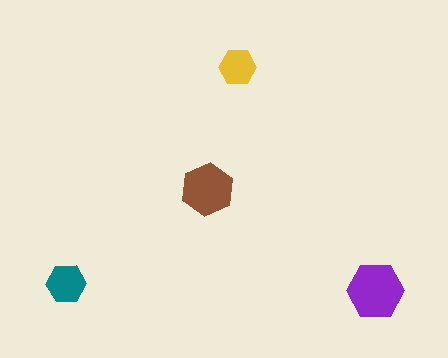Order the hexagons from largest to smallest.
the purple one, the brown one, the teal one, the yellow one.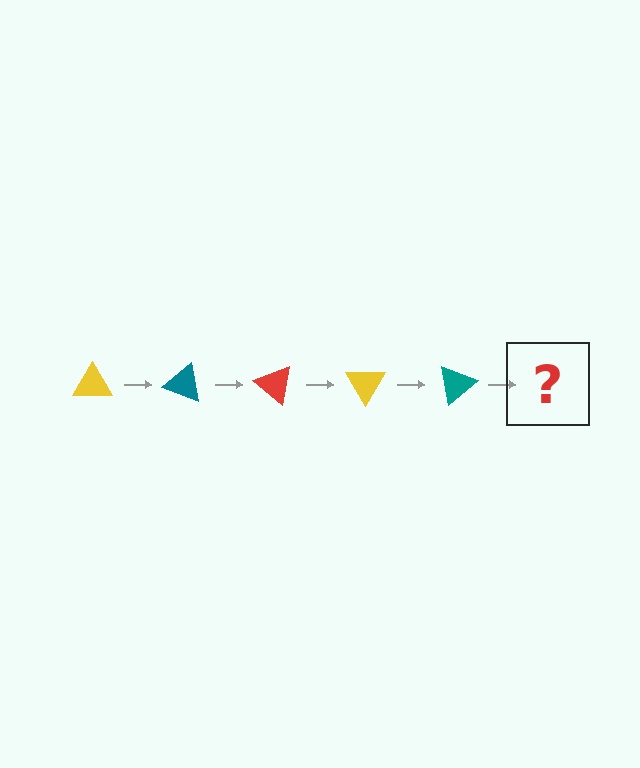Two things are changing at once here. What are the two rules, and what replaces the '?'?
The two rules are that it rotates 20 degrees each step and the color cycles through yellow, teal, and red. The '?' should be a red triangle, rotated 100 degrees from the start.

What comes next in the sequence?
The next element should be a red triangle, rotated 100 degrees from the start.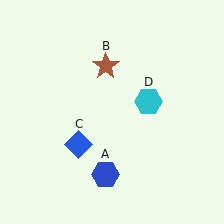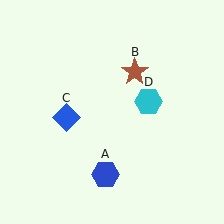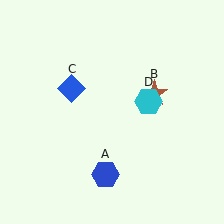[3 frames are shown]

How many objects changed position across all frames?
2 objects changed position: brown star (object B), blue diamond (object C).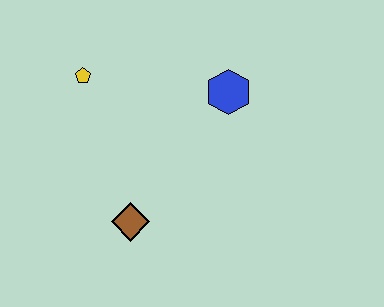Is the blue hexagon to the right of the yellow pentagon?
Yes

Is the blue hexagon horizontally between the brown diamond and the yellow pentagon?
No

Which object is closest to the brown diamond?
The yellow pentagon is closest to the brown diamond.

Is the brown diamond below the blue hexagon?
Yes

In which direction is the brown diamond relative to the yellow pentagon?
The brown diamond is below the yellow pentagon.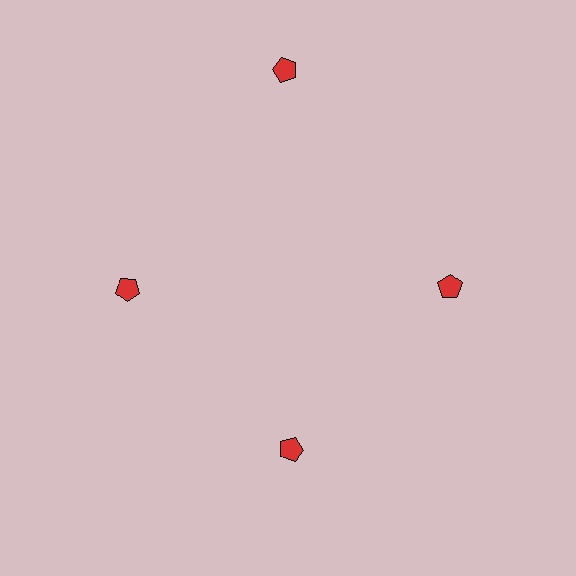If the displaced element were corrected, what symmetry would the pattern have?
It would have 4-fold rotational symmetry — the pattern would map onto itself every 90 degrees.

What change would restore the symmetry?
The symmetry would be restored by moving it inward, back onto the ring so that all 4 pentagons sit at equal angles and equal distance from the center.